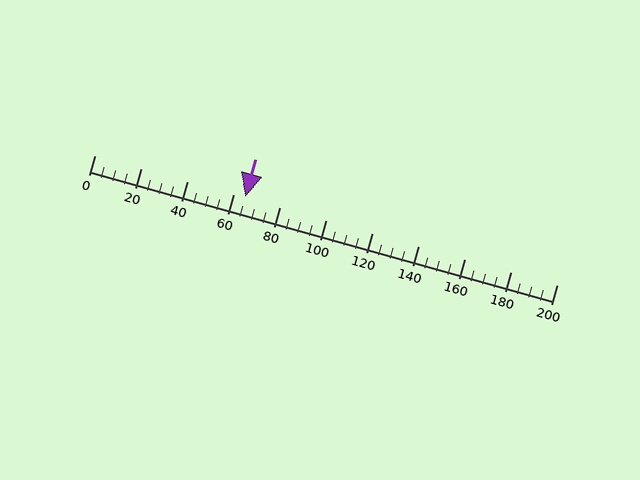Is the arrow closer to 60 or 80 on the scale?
The arrow is closer to 60.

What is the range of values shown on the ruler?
The ruler shows values from 0 to 200.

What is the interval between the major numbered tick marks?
The major tick marks are spaced 20 units apart.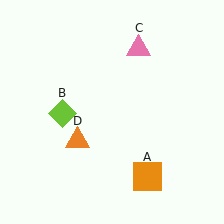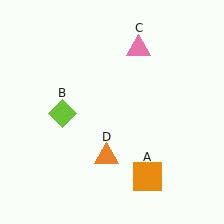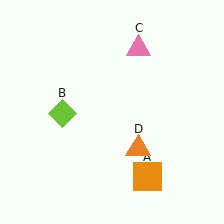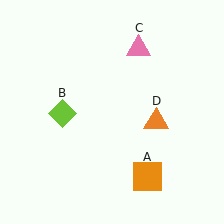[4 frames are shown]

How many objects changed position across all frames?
1 object changed position: orange triangle (object D).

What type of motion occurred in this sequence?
The orange triangle (object D) rotated counterclockwise around the center of the scene.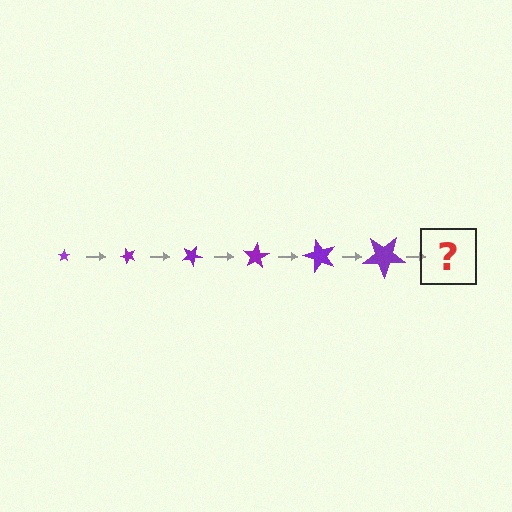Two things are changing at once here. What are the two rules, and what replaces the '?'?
The two rules are that the star grows larger each step and it rotates 50 degrees each step. The '?' should be a star, larger than the previous one and rotated 300 degrees from the start.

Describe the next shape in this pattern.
It should be a star, larger than the previous one and rotated 300 degrees from the start.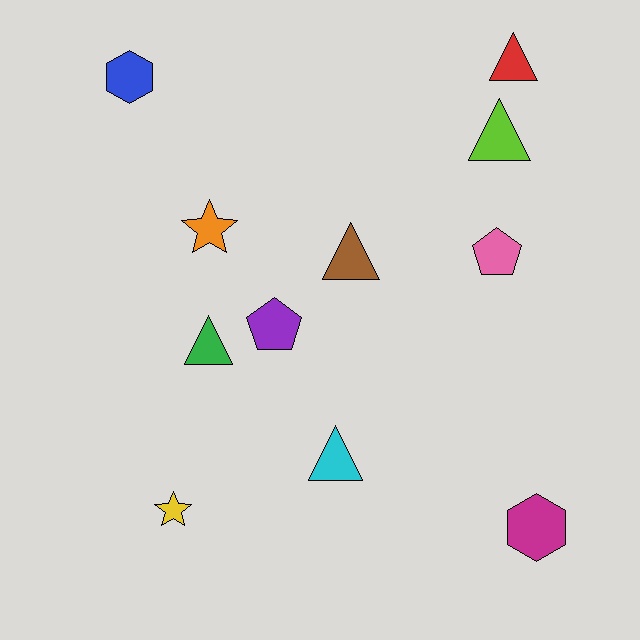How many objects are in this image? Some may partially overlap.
There are 11 objects.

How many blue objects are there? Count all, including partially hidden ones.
There is 1 blue object.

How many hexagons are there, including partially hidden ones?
There are 2 hexagons.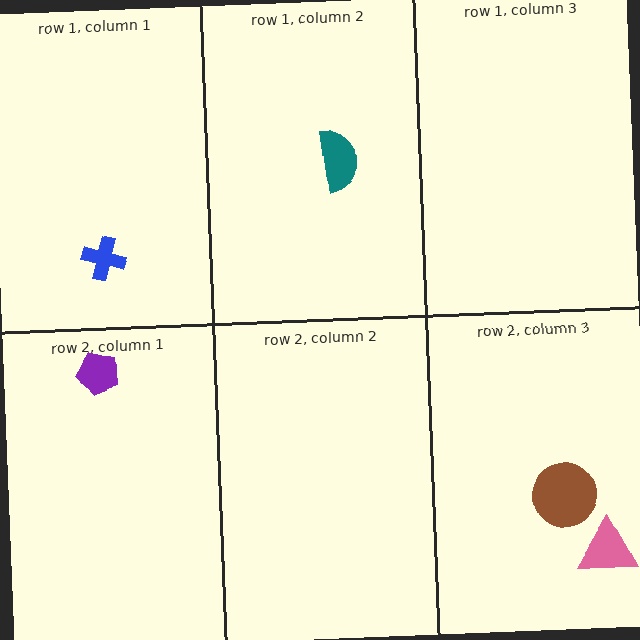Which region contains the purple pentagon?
The row 2, column 1 region.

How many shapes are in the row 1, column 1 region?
1.